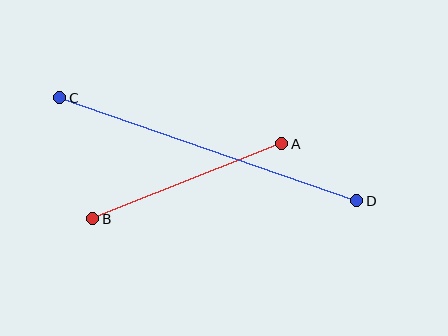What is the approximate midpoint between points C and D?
The midpoint is at approximately (208, 149) pixels.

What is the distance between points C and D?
The distance is approximately 314 pixels.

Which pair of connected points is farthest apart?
Points C and D are farthest apart.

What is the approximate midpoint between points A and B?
The midpoint is at approximately (187, 181) pixels.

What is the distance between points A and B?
The distance is approximately 203 pixels.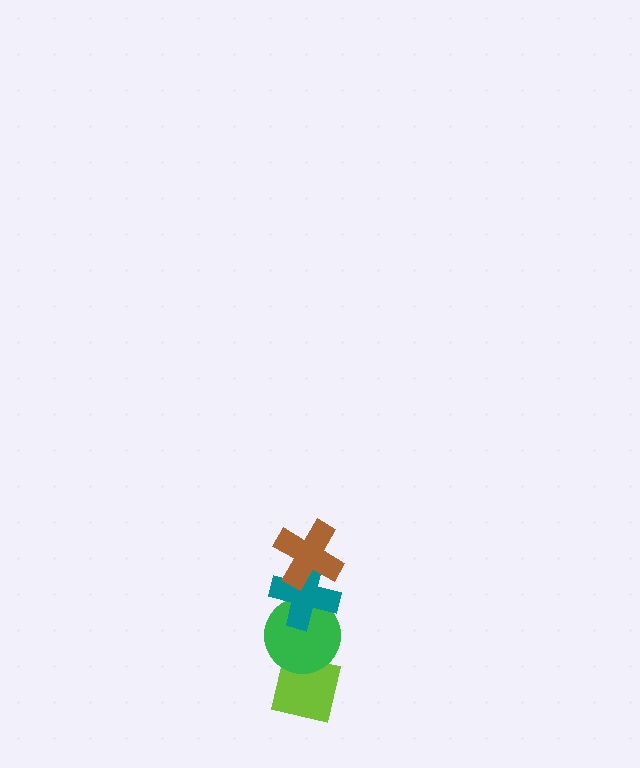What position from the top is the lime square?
The lime square is 4th from the top.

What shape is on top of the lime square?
The green circle is on top of the lime square.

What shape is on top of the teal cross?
The brown cross is on top of the teal cross.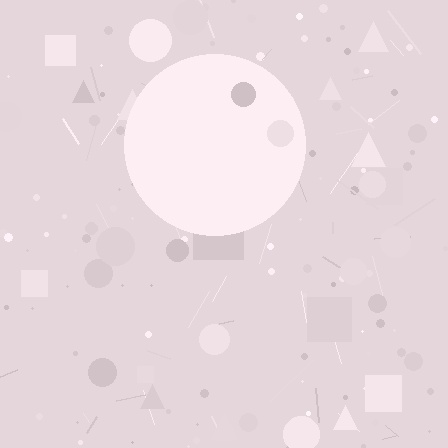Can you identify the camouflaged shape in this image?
The camouflaged shape is a circle.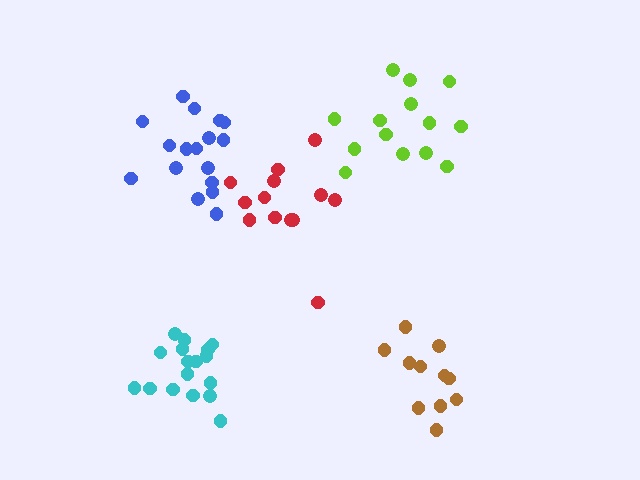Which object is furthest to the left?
The blue cluster is leftmost.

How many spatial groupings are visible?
There are 5 spatial groupings.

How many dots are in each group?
Group 1: 13 dots, Group 2: 14 dots, Group 3: 11 dots, Group 4: 17 dots, Group 5: 17 dots (72 total).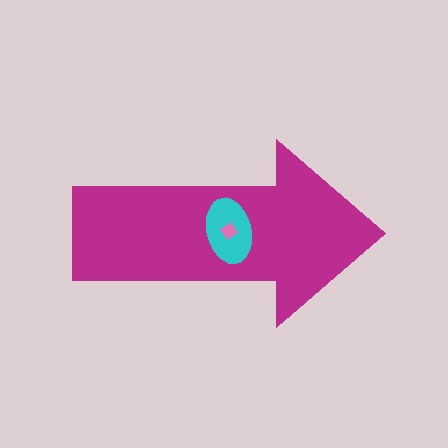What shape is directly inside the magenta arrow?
The cyan ellipse.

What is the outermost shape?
The magenta arrow.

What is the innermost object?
The pink diamond.